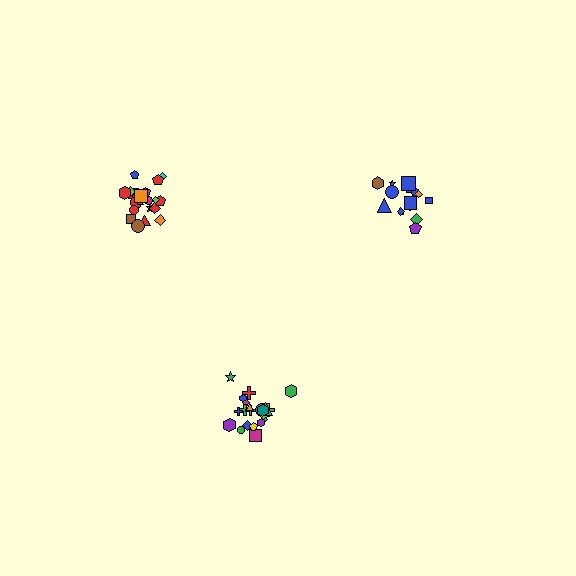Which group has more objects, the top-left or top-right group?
The top-left group.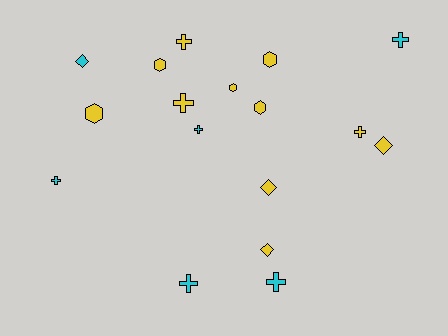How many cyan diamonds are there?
There is 1 cyan diamond.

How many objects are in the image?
There are 17 objects.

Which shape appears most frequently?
Cross, with 8 objects.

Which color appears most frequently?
Yellow, with 11 objects.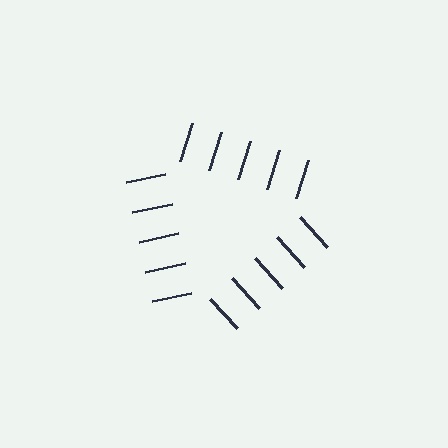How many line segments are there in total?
15 — 5 along each of the 3 edges.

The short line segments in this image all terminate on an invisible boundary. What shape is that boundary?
An illusory triangle — the line segments terminate on its edges but no continuous stroke is drawn.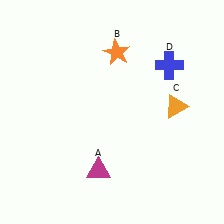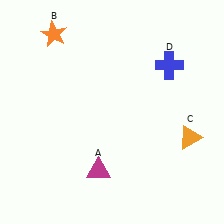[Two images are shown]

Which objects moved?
The objects that moved are: the orange star (B), the orange triangle (C).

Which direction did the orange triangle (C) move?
The orange triangle (C) moved down.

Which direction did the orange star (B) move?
The orange star (B) moved left.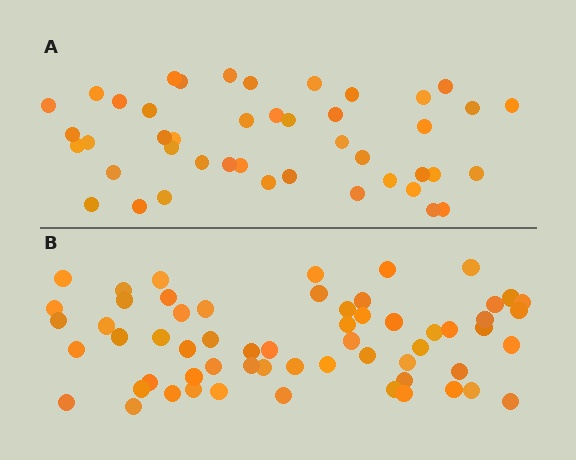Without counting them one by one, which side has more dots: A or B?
Region B (the bottom region) has more dots.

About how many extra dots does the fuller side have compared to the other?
Region B has approximately 15 more dots than region A.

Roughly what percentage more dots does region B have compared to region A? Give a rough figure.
About 35% more.